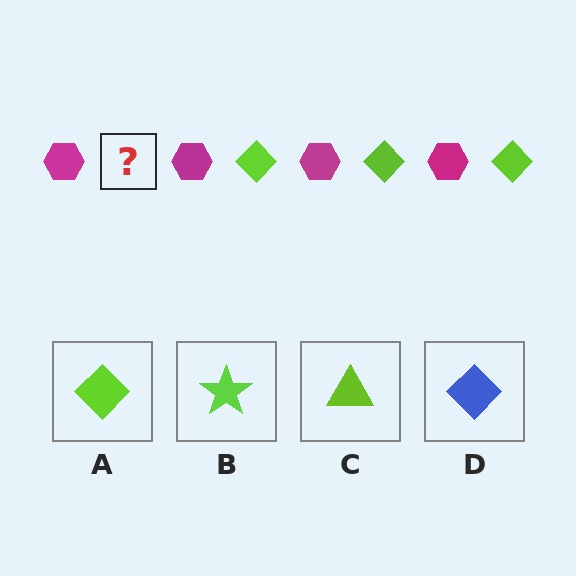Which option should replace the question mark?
Option A.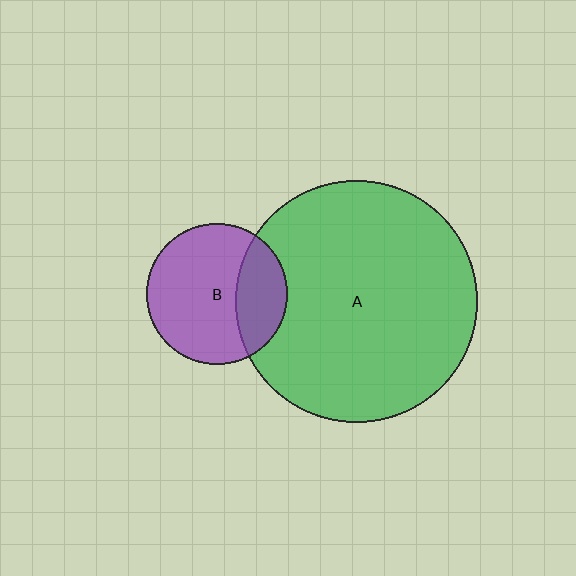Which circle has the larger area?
Circle A (green).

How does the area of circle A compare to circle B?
Approximately 2.9 times.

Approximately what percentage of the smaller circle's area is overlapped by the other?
Approximately 30%.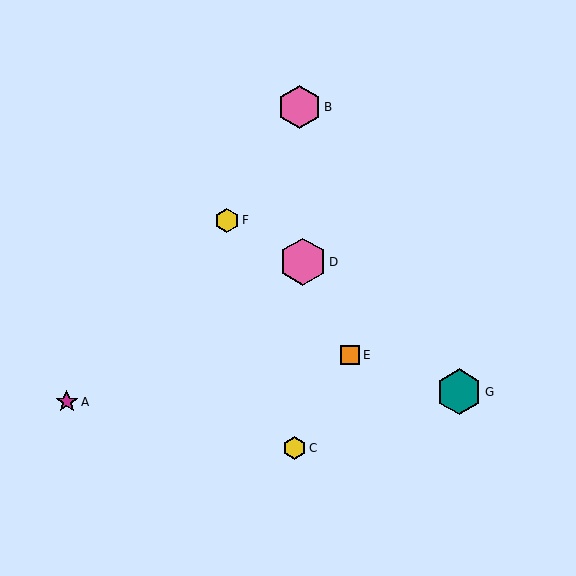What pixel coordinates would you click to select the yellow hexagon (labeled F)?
Click at (227, 220) to select the yellow hexagon F.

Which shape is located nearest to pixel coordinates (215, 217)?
The yellow hexagon (labeled F) at (227, 220) is nearest to that location.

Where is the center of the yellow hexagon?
The center of the yellow hexagon is at (295, 448).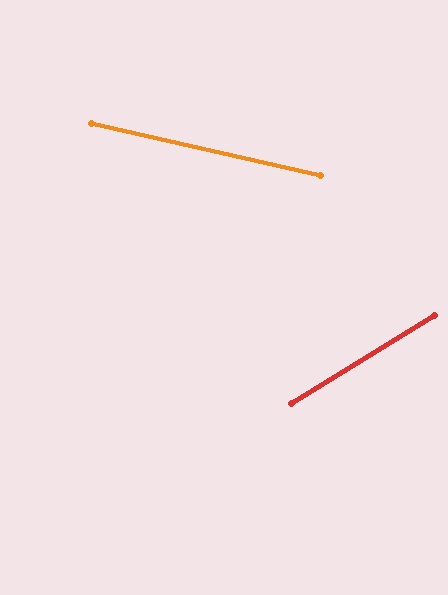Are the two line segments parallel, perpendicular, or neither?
Neither parallel nor perpendicular — they differ by about 44°.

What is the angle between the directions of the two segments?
Approximately 44 degrees.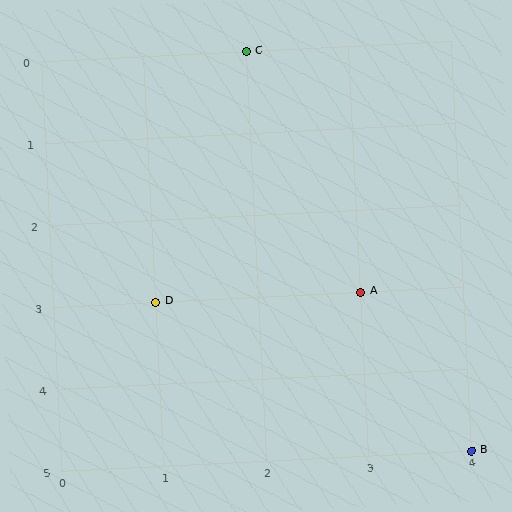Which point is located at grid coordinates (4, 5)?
Point B is at (4, 5).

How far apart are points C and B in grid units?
Points C and B are 2 columns and 5 rows apart (about 5.4 grid units diagonally).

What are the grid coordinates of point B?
Point B is at grid coordinates (4, 5).